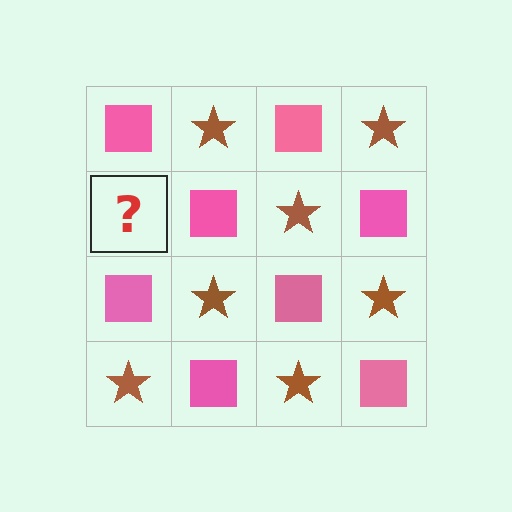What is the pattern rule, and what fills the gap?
The rule is that it alternates pink square and brown star in a checkerboard pattern. The gap should be filled with a brown star.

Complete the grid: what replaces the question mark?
The question mark should be replaced with a brown star.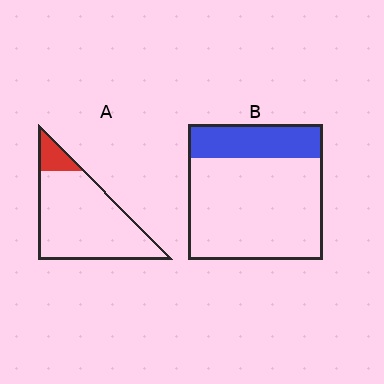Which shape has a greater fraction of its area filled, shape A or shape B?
Shape B.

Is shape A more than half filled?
No.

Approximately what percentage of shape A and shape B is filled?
A is approximately 10% and B is approximately 25%.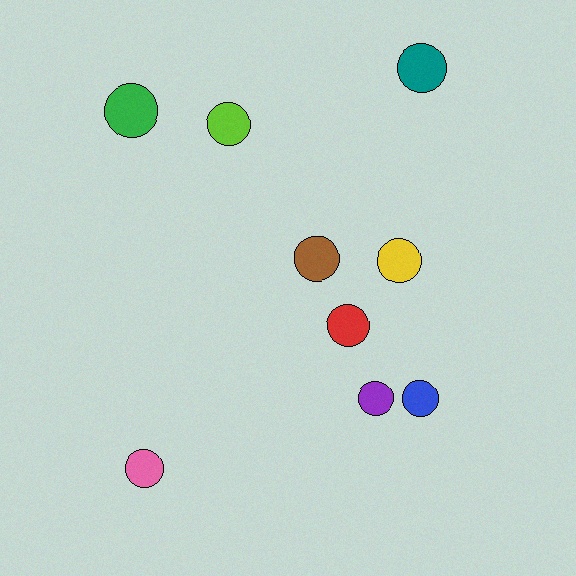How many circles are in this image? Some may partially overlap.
There are 9 circles.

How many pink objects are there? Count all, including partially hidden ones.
There is 1 pink object.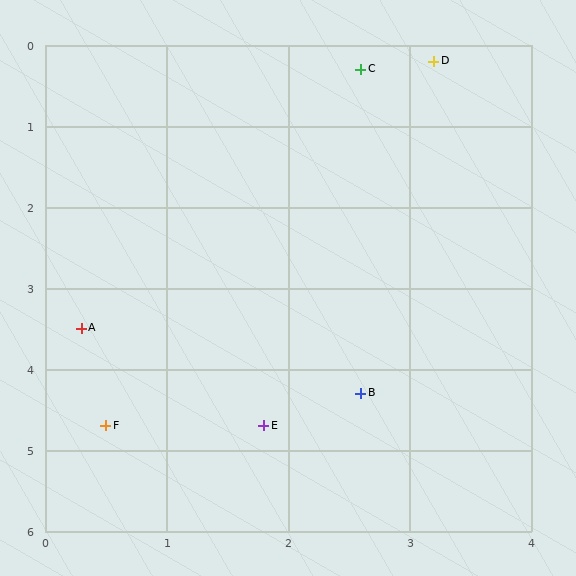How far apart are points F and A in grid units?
Points F and A are about 1.2 grid units apart.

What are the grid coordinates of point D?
Point D is at approximately (3.2, 0.2).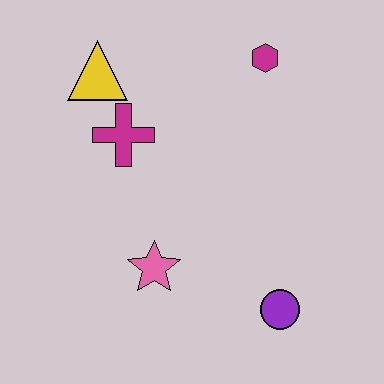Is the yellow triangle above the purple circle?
Yes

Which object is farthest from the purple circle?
The yellow triangle is farthest from the purple circle.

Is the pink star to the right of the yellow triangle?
Yes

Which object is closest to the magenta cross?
The yellow triangle is closest to the magenta cross.